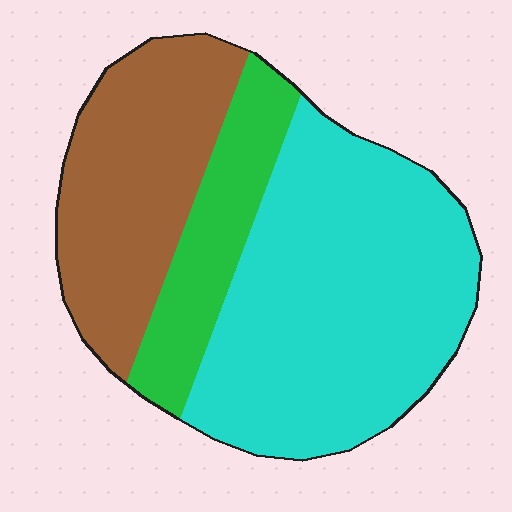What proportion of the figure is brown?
Brown covers 30% of the figure.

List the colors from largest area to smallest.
From largest to smallest: cyan, brown, green.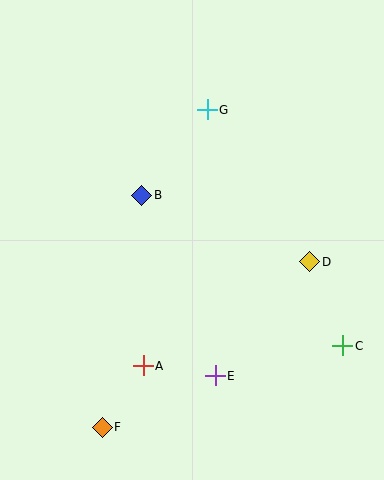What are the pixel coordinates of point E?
Point E is at (215, 376).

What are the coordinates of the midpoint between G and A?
The midpoint between G and A is at (175, 238).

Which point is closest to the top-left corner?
Point G is closest to the top-left corner.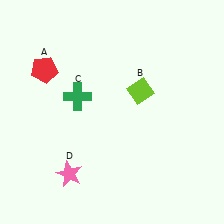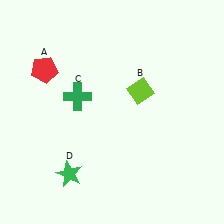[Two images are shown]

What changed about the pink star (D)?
In Image 1, D is pink. In Image 2, it changed to green.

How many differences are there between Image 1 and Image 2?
There is 1 difference between the two images.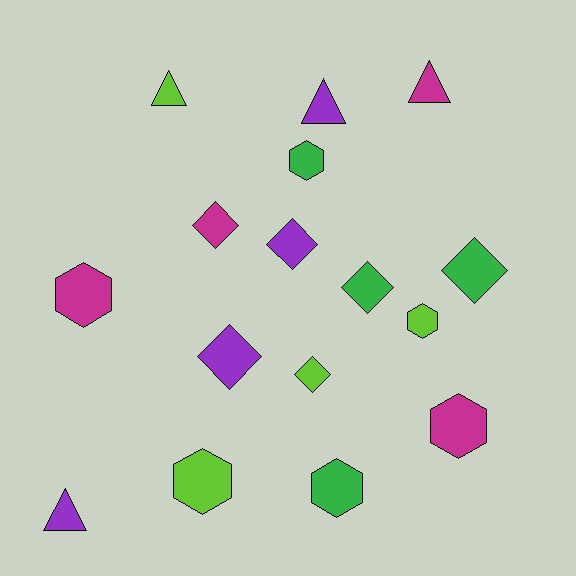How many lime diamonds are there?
There is 1 lime diamond.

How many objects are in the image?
There are 16 objects.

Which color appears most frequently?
Purple, with 4 objects.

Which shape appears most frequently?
Diamond, with 6 objects.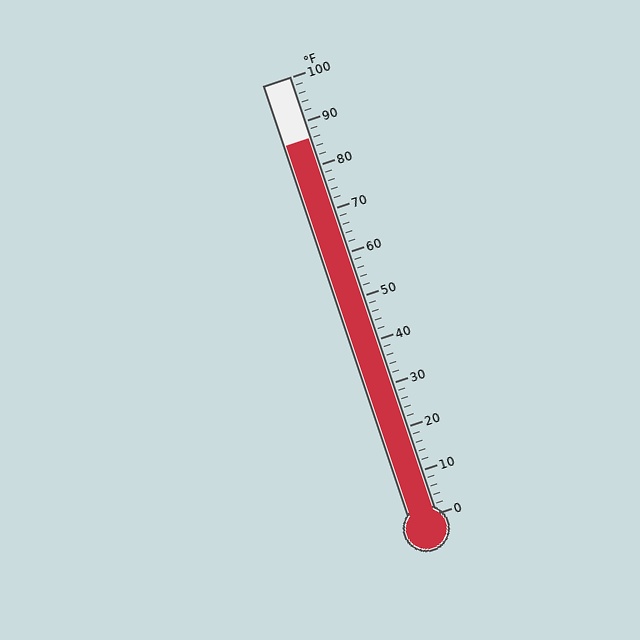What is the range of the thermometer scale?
The thermometer scale ranges from 0°F to 100°F.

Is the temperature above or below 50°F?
The temperature is above 50°F.